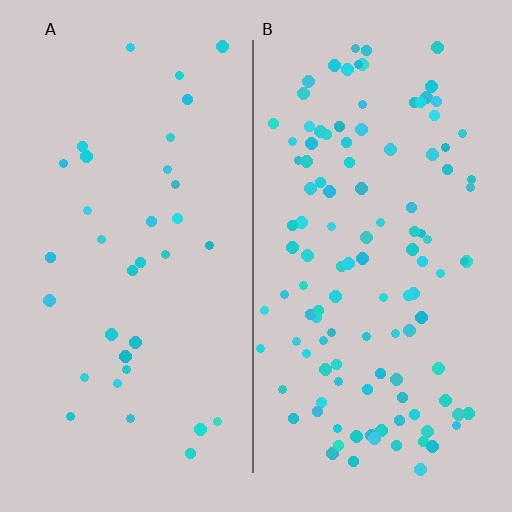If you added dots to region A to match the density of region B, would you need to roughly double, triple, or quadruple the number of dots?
Approximately triple.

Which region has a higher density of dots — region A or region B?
B (the right).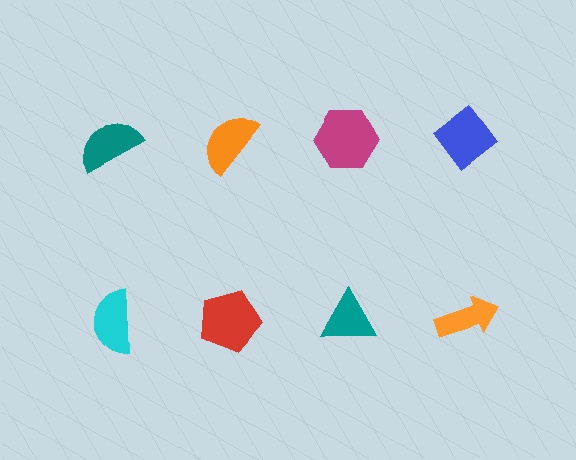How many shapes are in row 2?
4 shapes.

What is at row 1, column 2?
An orange semicircle.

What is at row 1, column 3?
A magenta hexagon.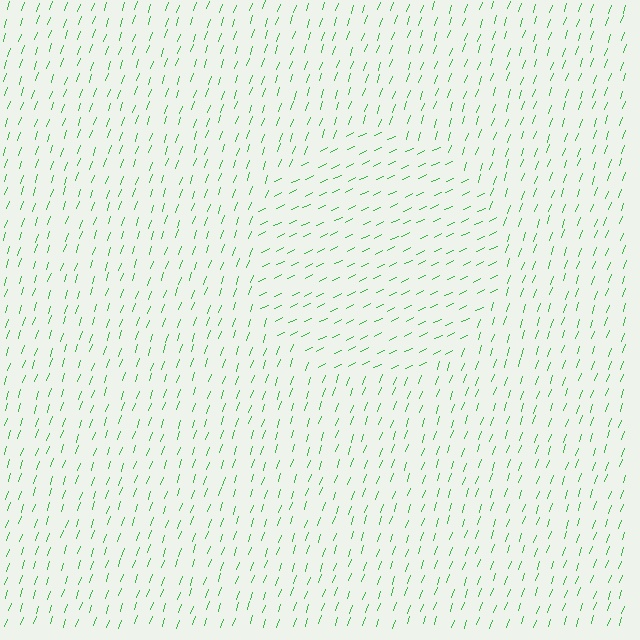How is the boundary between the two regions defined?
The boundary is defined purely by a change in line orientation (approximately 45 degrees difference). All lines are the same color and thickness.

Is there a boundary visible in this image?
Yes, there is a texture boundary formed by a change in line orientation.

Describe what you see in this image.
The image is filled with small green line segments. A circle region in the image has lines oriented differently from the surrounding lines, creating a visible texture boundary.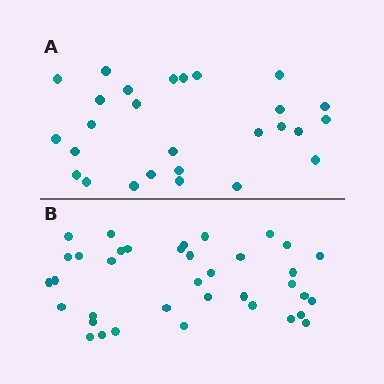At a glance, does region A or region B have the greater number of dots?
Region B (the bottom region) has more dots.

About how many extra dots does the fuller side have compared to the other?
Region B has roughly 10 or so more dots than region A.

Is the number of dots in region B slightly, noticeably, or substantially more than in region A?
Region B has noticeably more, but not dramatically so. The ratio is roughly 1.4 to 1.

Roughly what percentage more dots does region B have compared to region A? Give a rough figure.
About 35% more.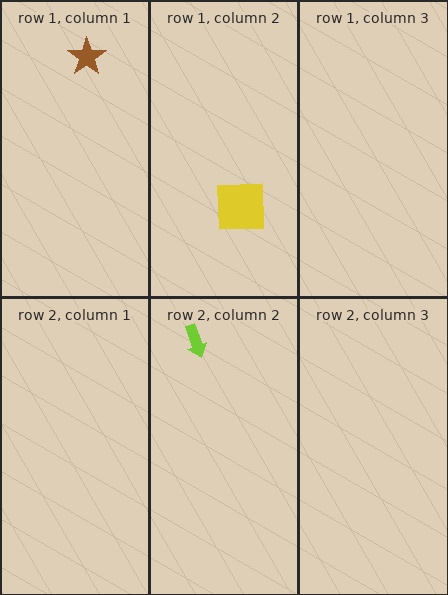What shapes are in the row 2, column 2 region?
The lime arrow.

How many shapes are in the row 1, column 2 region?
1.